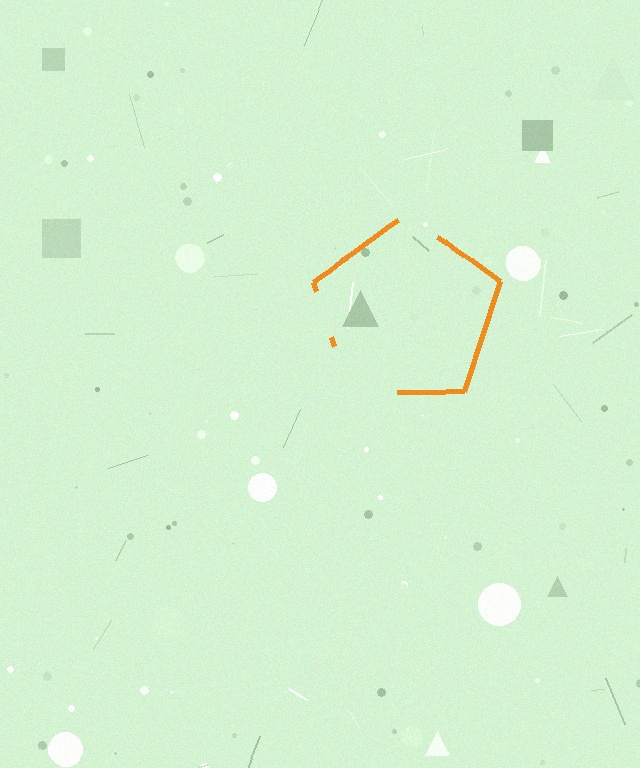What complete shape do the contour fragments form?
The contour fragments form a pentagon.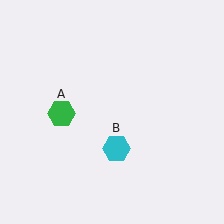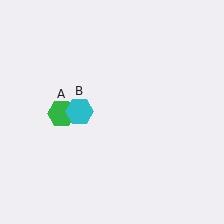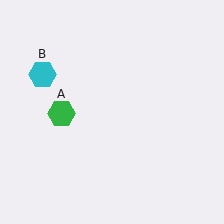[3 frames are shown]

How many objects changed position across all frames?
1 object changed position: cyan hexagon (object B).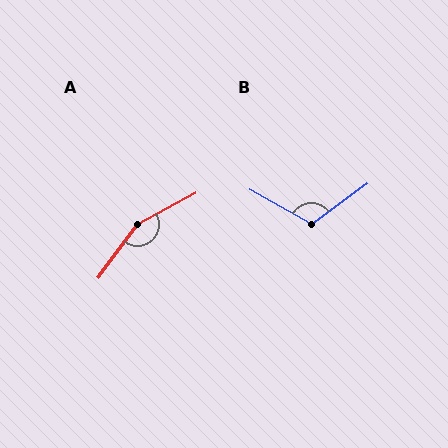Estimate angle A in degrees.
Approximately 155 degrees.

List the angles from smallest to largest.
B (114°), A (155°).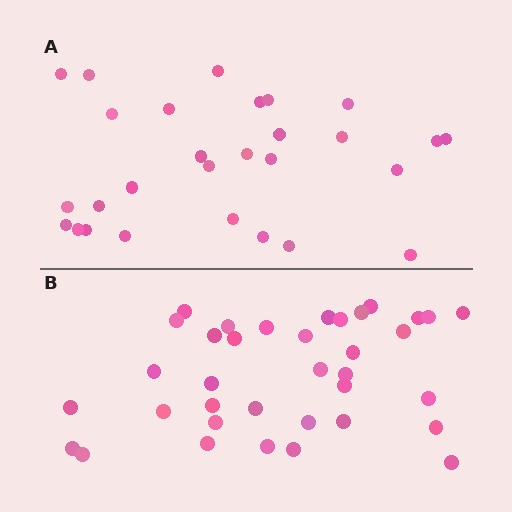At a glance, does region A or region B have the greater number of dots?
Region B (the bottom region) has more dots.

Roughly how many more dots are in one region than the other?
Region B has roughly 8 or so more dots than region A.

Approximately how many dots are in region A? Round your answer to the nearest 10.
About 30 dots. (The exact count is 28, which rounds to 30.)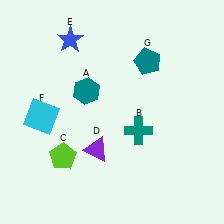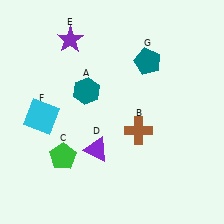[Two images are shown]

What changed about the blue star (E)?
In Image 1, E is blue. In Image 2, it changed to purple.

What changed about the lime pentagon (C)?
In Image 1, C is lime. In Image 2, it changed to green.